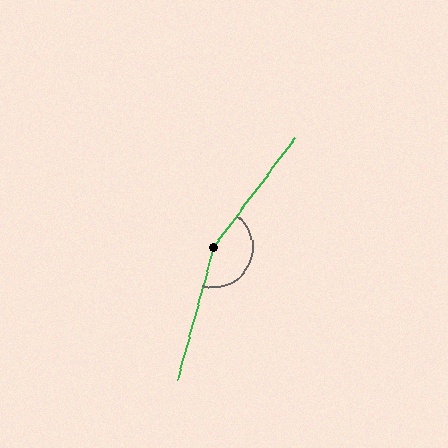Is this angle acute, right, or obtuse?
It is obtuse.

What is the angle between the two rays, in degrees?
Approximately 158 degrees.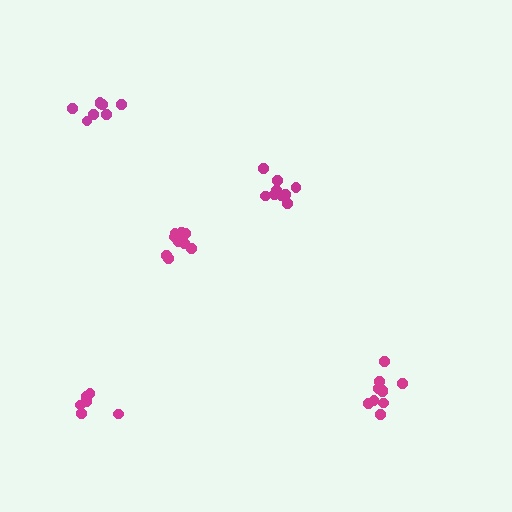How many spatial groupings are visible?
There are 5 spatial groupings.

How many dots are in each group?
Group 1: 9 dots, Group 2: 9 dots, Group 3: 8 dots, Group 4: 6 dots, Group 5: 10 dots (42 total).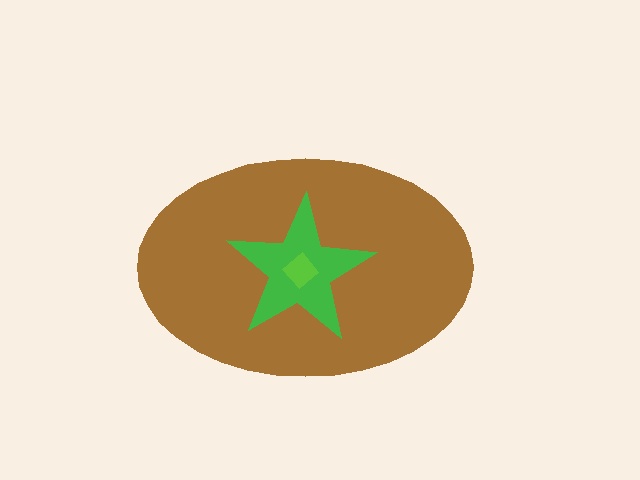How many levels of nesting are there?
3.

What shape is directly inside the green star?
The lime diamond.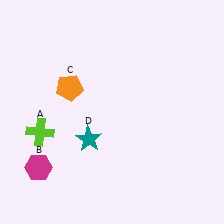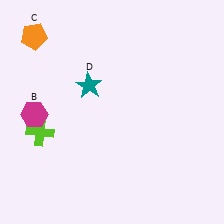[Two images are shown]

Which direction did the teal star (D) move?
The teal star (D) moved up.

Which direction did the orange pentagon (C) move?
The orange pentagon (C) moved up.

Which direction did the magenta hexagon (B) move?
The magenta hexagon (B) moved up.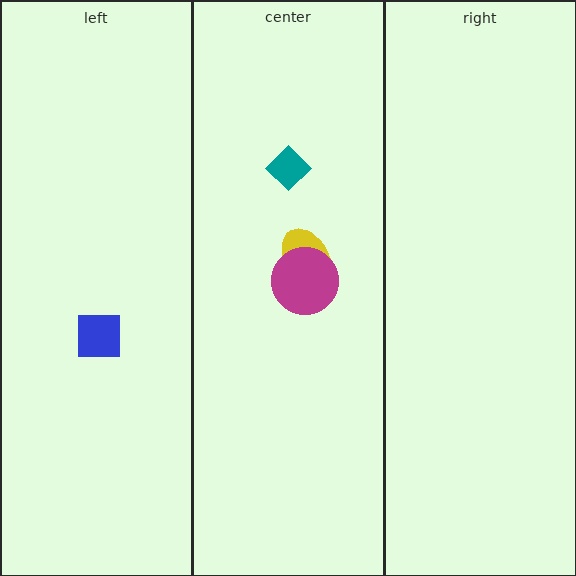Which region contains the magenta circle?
The center region.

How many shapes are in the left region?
1.